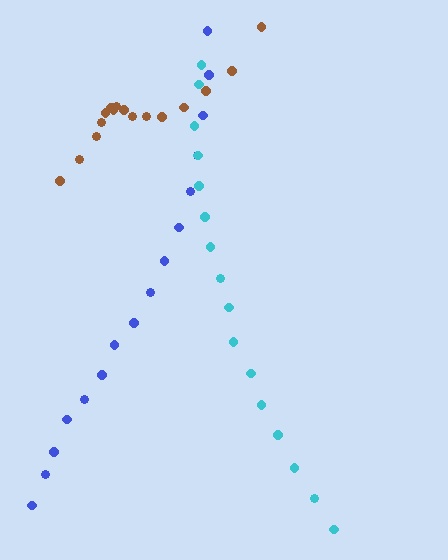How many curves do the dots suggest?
There are 3 distinct paths.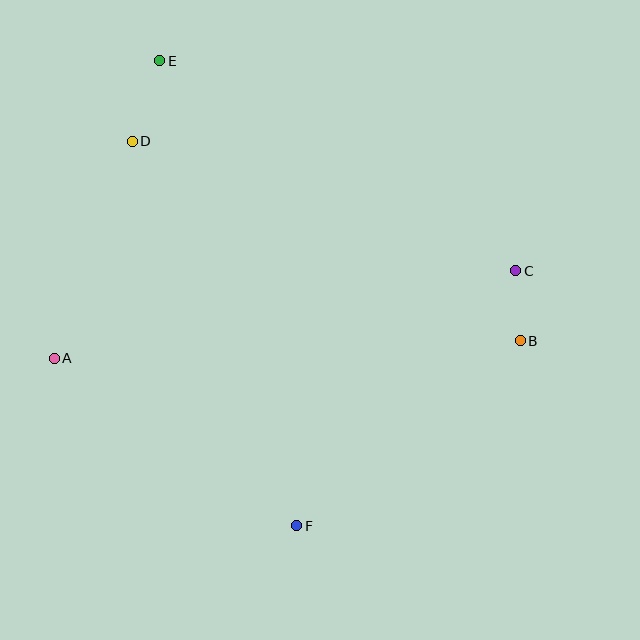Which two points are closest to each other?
Points B and C are closest to each other.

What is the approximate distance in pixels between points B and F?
The distance between B and F is approximately 290 pixels.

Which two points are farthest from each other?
Points E and F are farthest from each other.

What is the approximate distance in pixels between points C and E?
The distance between C and E is approximately 414 pixels.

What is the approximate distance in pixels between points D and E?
The distance between D and E is approximately 85 pixels.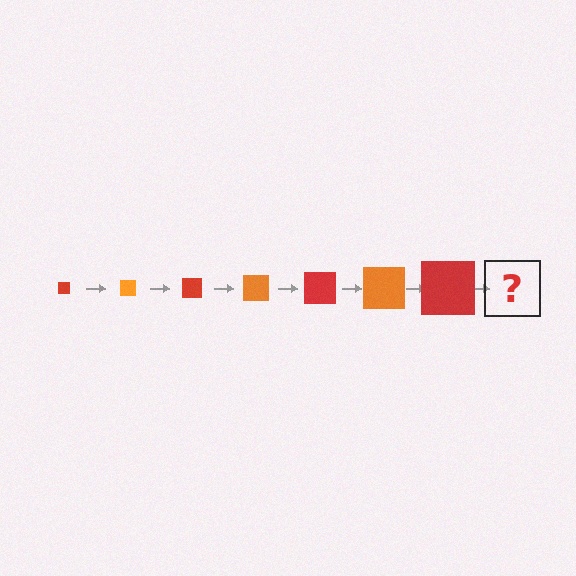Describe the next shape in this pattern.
It should be an orange square, larger than the previous one.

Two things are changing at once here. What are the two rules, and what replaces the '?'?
The two rules are that the square grows larger each step and the color cycles through red and orange. The '?' should be an orange square, larger than the previous one.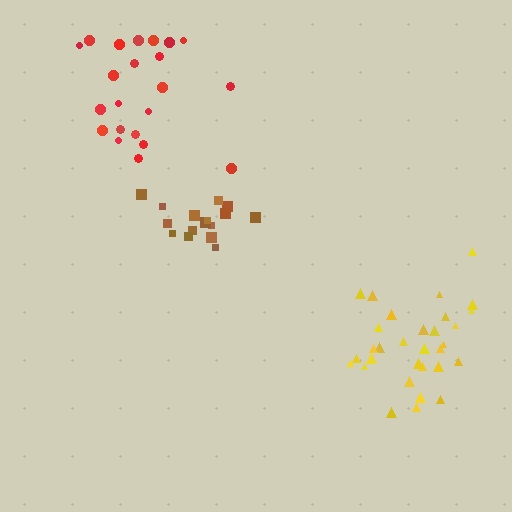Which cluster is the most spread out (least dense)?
Red.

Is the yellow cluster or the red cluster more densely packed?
Yellow.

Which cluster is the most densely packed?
Brown.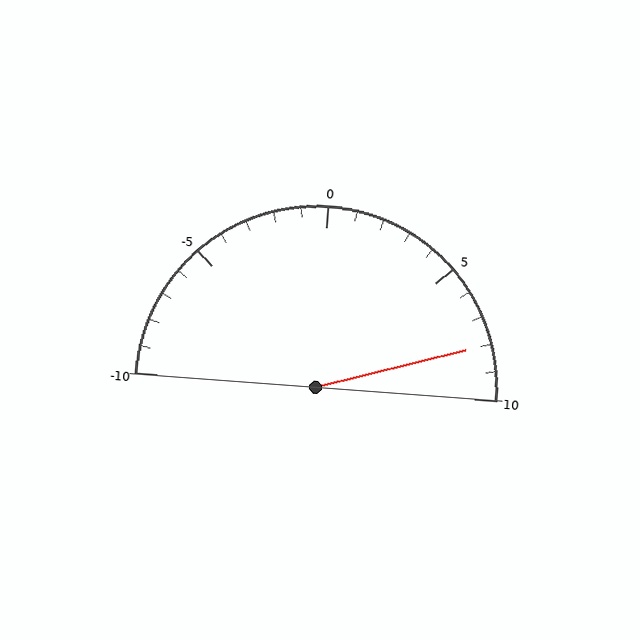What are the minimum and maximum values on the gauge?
The gauge ranges from -10 to 10.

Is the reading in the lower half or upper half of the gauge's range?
The reading is in the upper half of the range (-10 to 10).